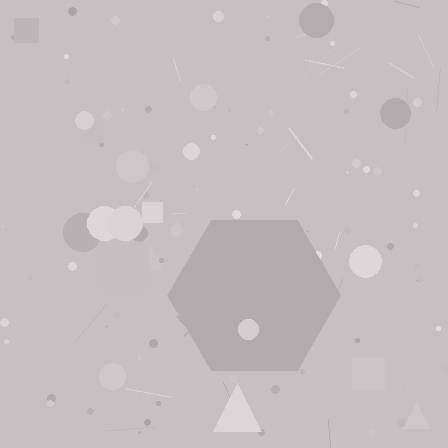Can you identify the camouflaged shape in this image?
The camouflaged shape is a hexagon.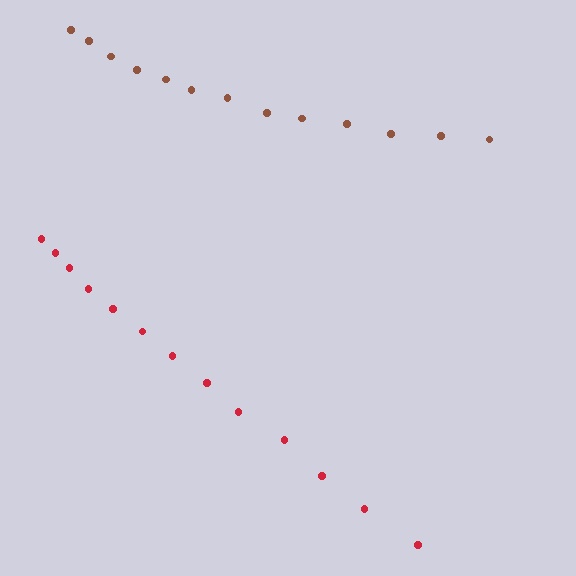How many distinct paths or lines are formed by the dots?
There are 2 distinct paths.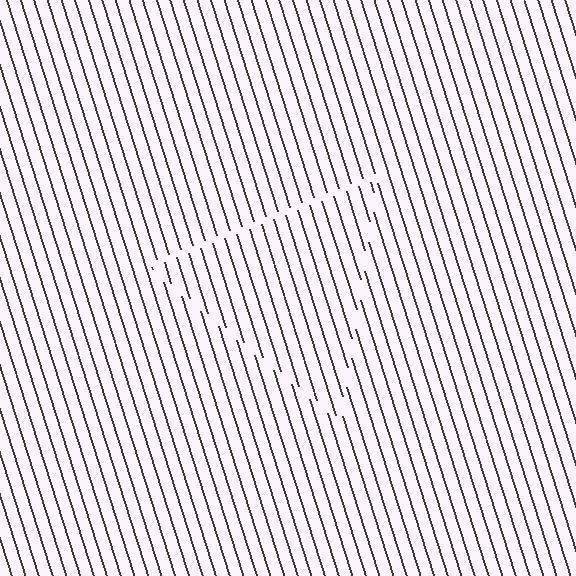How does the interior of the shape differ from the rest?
The interior of the shape contains the same grating, shifted by half a period — the contour is defined by the phase discontinuity where line-ends from the inner and outer gratings abut.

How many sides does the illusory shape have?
3 sides — the line-ends trace a triangle.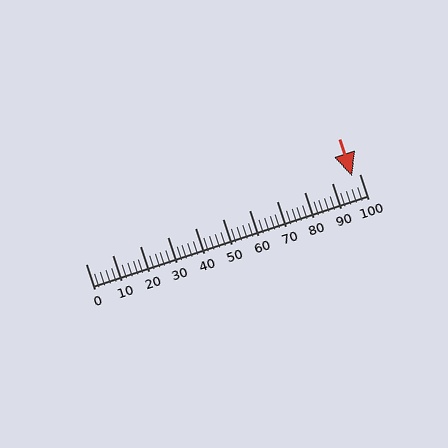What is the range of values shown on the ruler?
The ruler shows values from 0 to 100.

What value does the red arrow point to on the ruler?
The red arrow points to approximately 97.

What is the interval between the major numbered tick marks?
The major tick marks are spaced 10 units apart.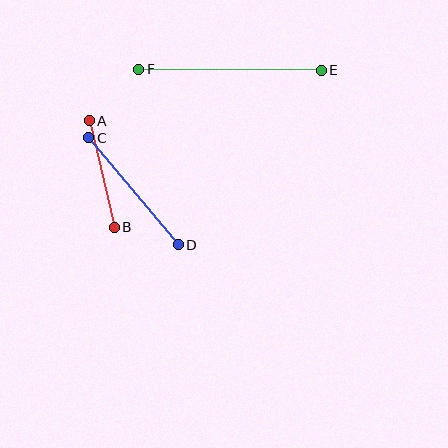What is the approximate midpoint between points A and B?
The midpoint is at approximately (102, 174) pixels.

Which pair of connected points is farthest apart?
Points E and F are farthest apart.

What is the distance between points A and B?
The distance is approximately 109 pixels.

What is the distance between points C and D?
The distance is approximately 140 pixels.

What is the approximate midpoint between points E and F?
The midpoint is at approximately (230, 70) pixels.